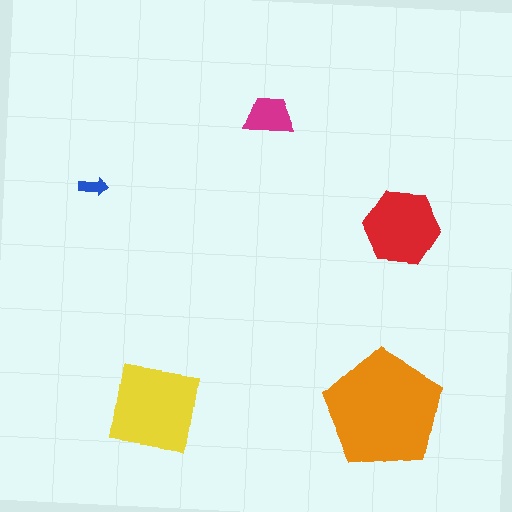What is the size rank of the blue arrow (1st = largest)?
5th.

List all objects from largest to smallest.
The orange pentagon, the yellow square, the red hexagon, the magenta trapezoid, the blue arrow.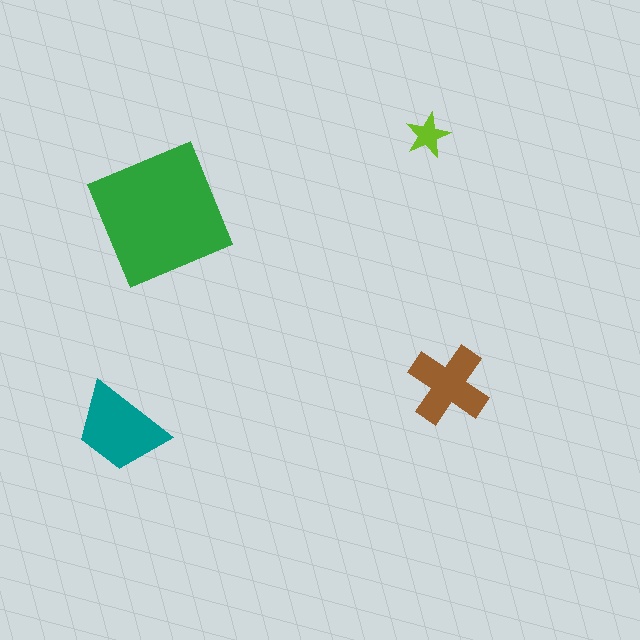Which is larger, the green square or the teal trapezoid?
The green square.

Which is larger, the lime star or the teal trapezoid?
The teal trapezoid.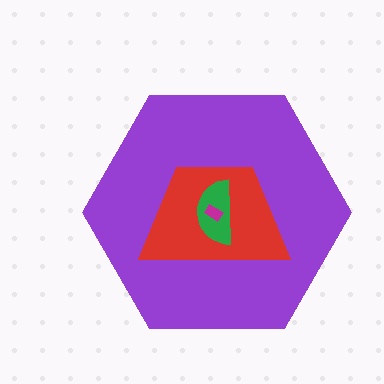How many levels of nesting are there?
4.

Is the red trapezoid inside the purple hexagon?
Yes.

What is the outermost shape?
The purple hexagon.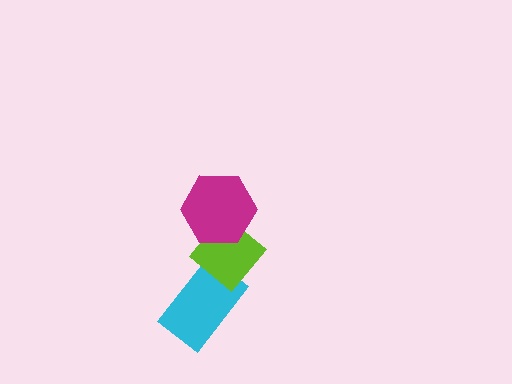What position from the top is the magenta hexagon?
The magenta hexagon is 1st from the top.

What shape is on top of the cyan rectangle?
The lime diamond is on top of the cyan rectangle.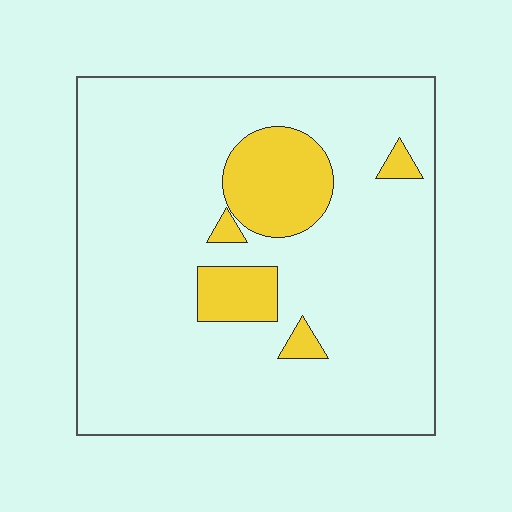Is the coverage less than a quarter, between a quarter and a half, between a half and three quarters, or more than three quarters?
Less than a quarter.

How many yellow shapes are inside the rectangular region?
5.